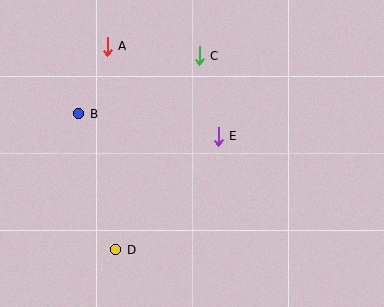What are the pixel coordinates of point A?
Point A is at (107, 46).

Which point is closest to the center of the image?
Point E at (218, 136) is closest to the center.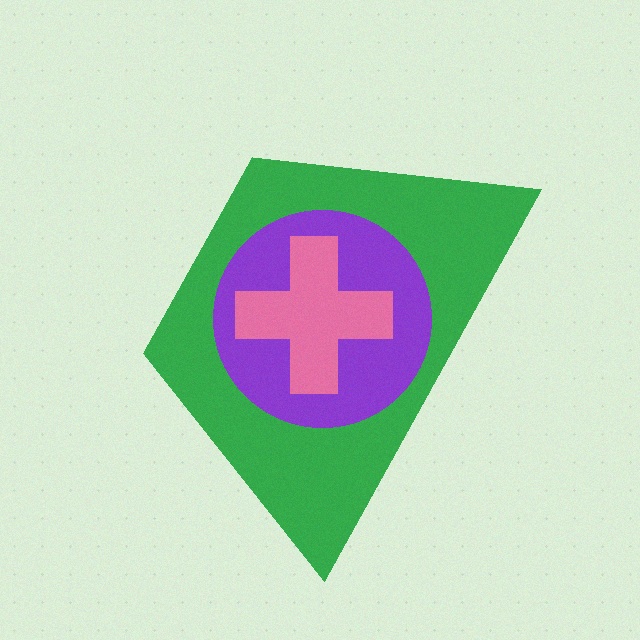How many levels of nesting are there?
3.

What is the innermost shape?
The pink cross.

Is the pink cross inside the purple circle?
Yes.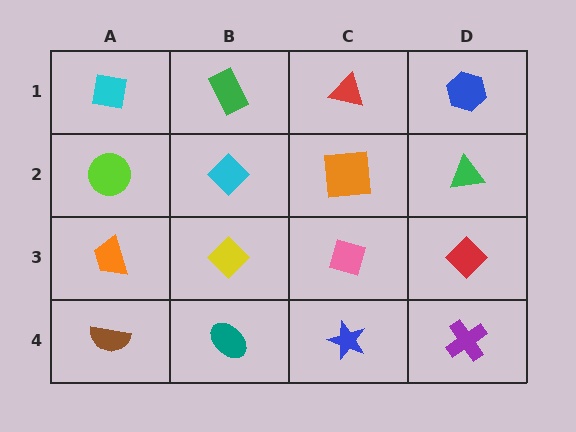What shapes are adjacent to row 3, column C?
An orange square (row 2, column C), a blue star (row 4, column C), a yellow diamond (row 3, column B), a red diamond (row 3, column D).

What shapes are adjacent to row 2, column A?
A cyan square (row 1, column A), an orange trapezoid (row 3, column A), a cyan diamond (row 2, column B).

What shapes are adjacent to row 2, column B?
A green rectangle (row 1, column B), a yellow diamond (row 3, column B), a lime circle (row 2, column A), an orange square (row 2, column C).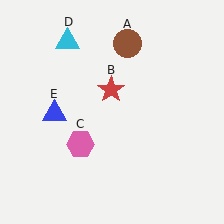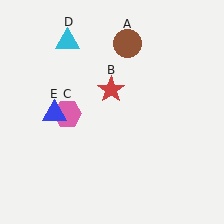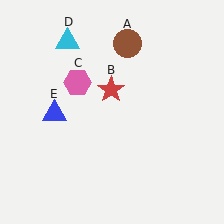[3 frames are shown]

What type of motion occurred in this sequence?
The pink hexagon (object C) rotated clockwise around the center of the scene.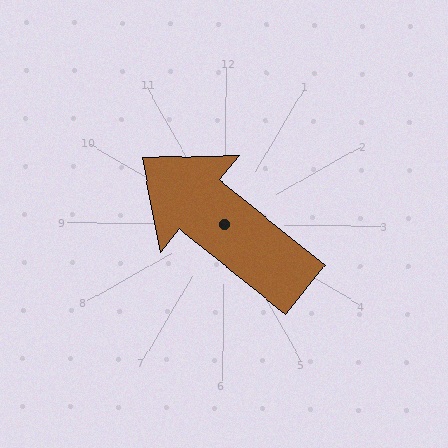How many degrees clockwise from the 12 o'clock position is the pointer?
Approximately 309 degrees.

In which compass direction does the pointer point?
Northwest.